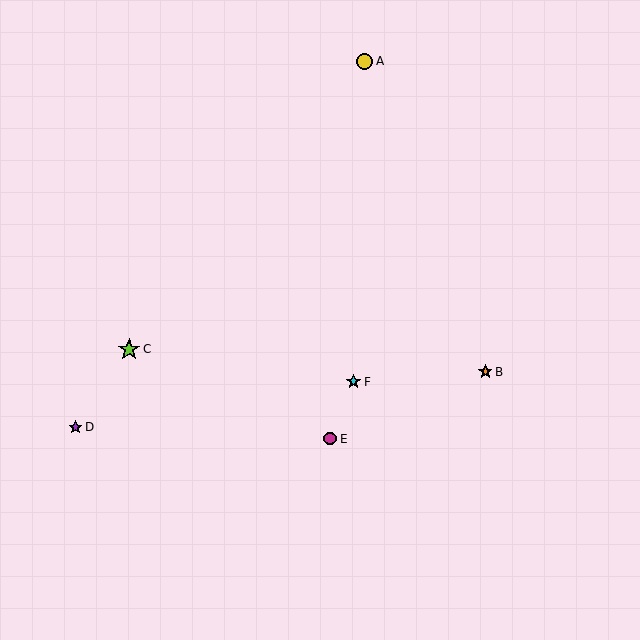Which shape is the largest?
The lime star (labeled C) is the largest.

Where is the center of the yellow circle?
The center of the yellow circle is at (365, 61).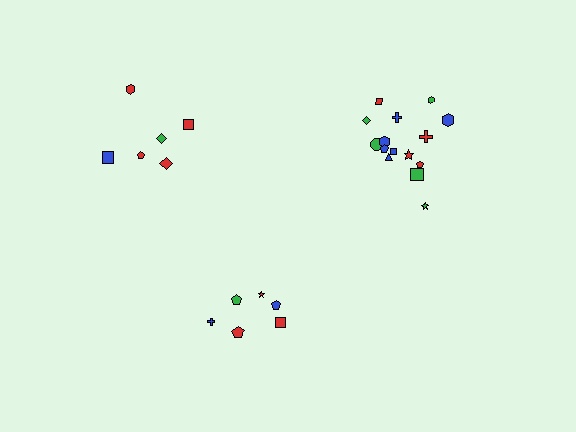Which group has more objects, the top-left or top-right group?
The top-right group.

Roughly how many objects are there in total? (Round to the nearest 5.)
Roughly 25 objects in total.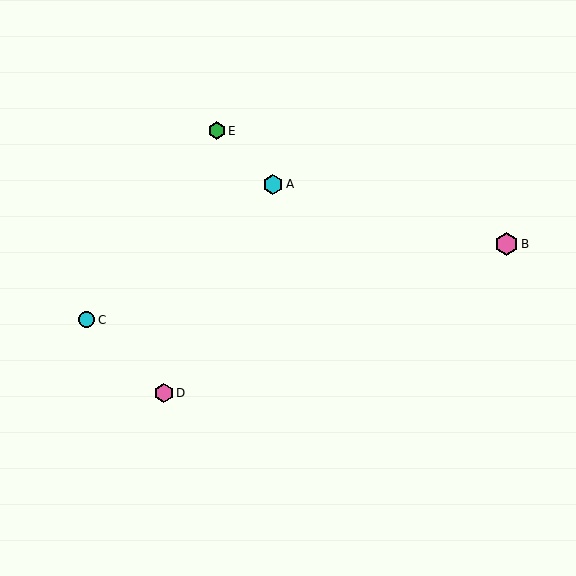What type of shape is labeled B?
Shape B is a pink hexagon.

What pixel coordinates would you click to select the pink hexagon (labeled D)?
Click at (164, 393) to select the pink hexagon D.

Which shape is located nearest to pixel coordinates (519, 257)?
The pink hexagon (labeled B) at (506, 244) is nearest to that location.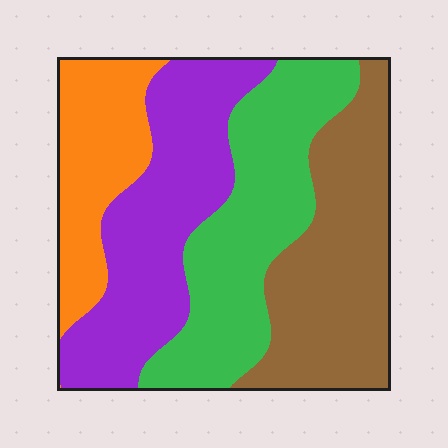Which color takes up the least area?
Orange, at roughly 15%.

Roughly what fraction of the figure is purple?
Purple takes up between a sixth and a third of the figure.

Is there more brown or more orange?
Brown.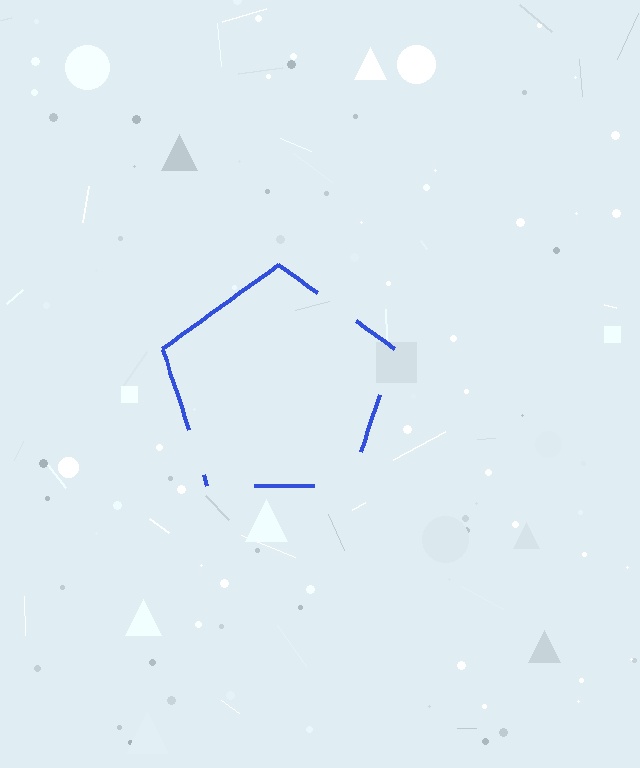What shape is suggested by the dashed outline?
The dashed outline suggests a pentagon.